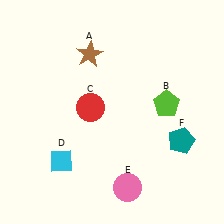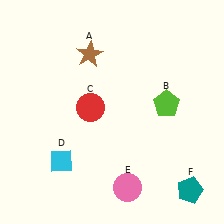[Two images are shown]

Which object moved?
The teal pentagon (F) moved down.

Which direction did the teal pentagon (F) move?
The teal pentagon (F) moved down.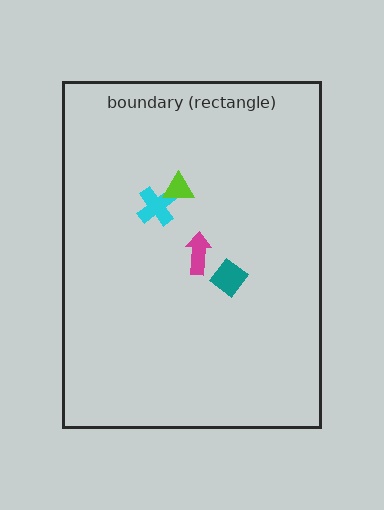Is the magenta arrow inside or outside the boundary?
Inside.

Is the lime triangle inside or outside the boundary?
Inside.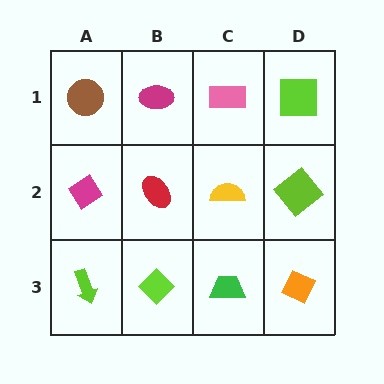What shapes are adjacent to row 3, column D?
A lime diamond (row 2, column D), a green trapezoid (row 3, column C).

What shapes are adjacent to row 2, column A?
A brown circle (row 1, column A), a lime arrow (row 3, column A), a red ellipse (row 2, column B).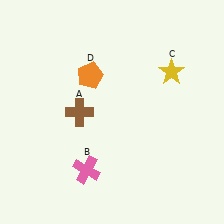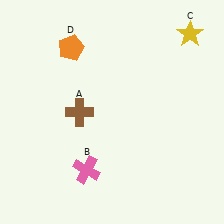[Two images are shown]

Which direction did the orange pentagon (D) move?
The orange pentagon (D) moved up.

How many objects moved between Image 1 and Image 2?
2 objects moved between the two images.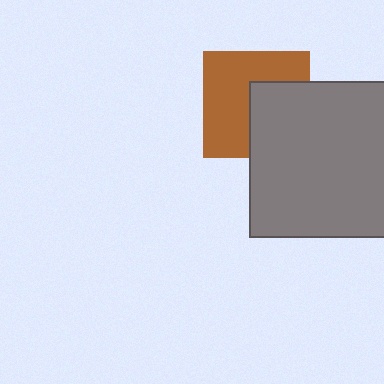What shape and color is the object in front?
The object in front is a gray square.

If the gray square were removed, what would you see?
You would see the complete brown square.